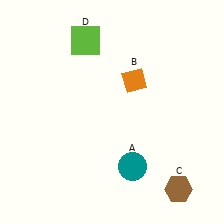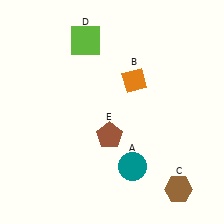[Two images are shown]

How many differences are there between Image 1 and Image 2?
There is 1 difference between the two images.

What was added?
A brown pentagon (E) was added in Image 2.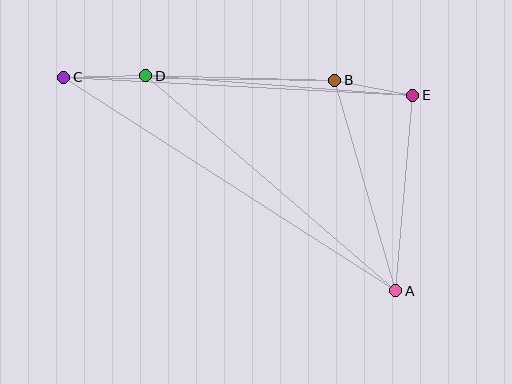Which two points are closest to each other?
Points B and E are closest to each other.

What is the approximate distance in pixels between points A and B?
The distance between A and B is approximately 219 pixels.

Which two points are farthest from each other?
Points A and C are farthest from each other.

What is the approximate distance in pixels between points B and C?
The distance between B and C is approximately 271 pixels.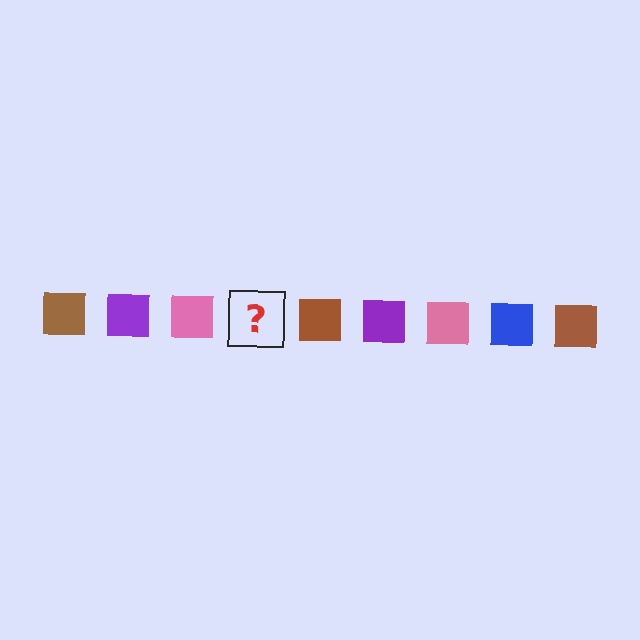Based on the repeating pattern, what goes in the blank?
The blank should be a blue square.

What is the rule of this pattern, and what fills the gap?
The rule is that the pattern cycles through brown, purple, pink, blue squares. The gap should be filled with a blue square.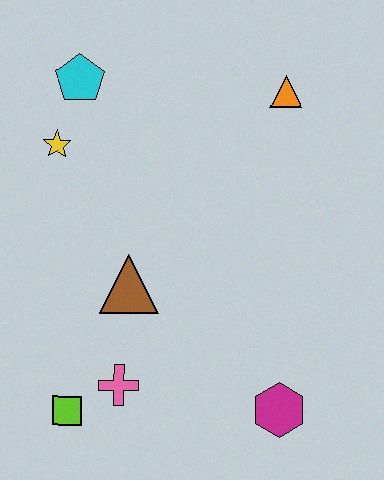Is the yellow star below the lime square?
No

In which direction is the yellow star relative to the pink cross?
The yellow star is above the pink cross.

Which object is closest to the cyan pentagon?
The yellow star is closest to the cyan pentagon.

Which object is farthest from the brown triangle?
The orange triangle is farthest from the brown triangle.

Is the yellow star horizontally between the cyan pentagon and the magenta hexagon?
No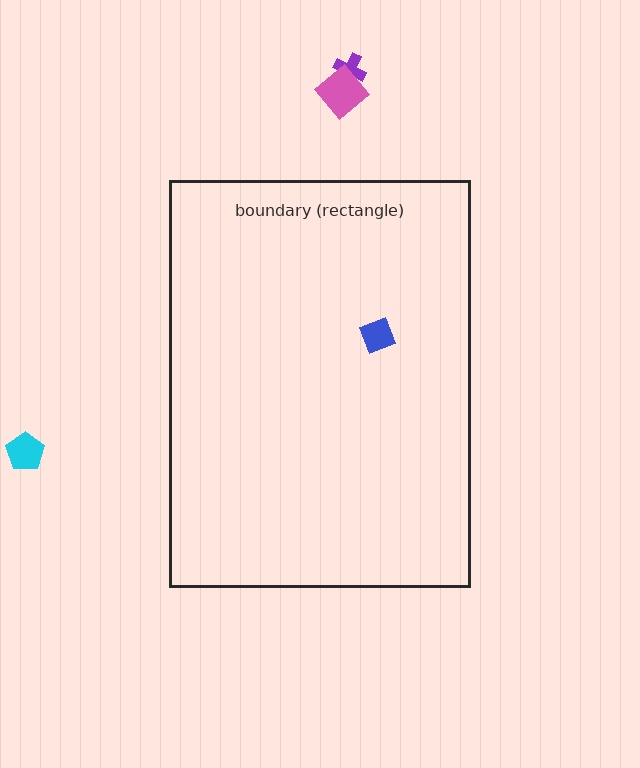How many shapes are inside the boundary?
1 inside, 3 outside.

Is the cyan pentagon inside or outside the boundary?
Outside.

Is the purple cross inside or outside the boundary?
Outside.